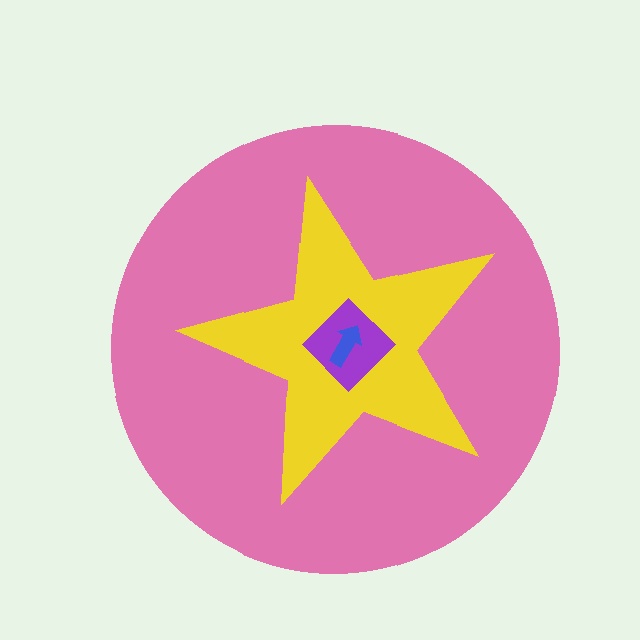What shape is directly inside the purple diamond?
The blue arrow.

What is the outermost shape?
The pink circle.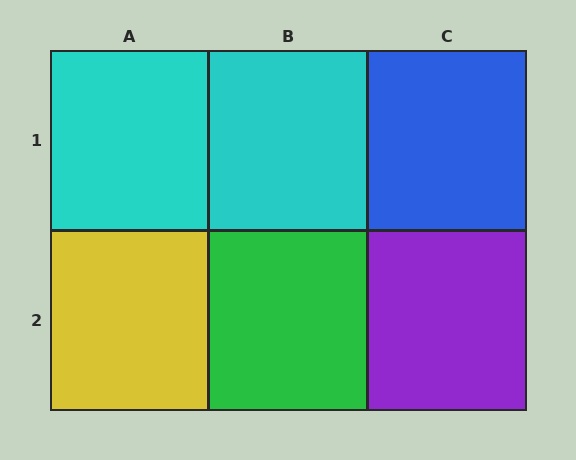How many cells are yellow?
1 cell is yellow.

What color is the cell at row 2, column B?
Green.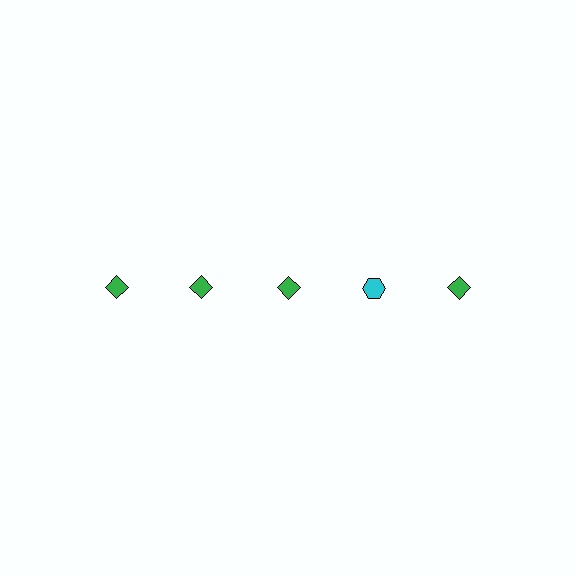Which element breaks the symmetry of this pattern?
The cyan hexagon in the top row, second from right column breaks the symmetry. All other shapes are green diamonds.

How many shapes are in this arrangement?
There are 5 shapes arranged in a grid pattern.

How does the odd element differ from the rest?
It differs in both color (cyan instead of green) and shape (hexagon instead of diamond).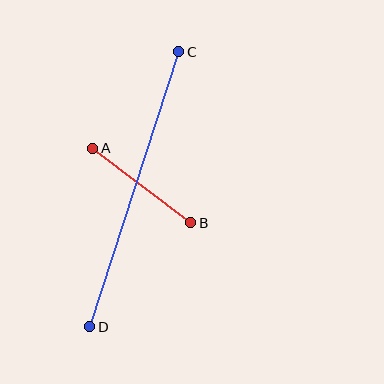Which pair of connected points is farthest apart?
Points C and D are farthest apart.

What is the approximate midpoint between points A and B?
The midpoint is at approximately (142, 185) pixels.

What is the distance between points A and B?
The distance is approximately 123 pixels.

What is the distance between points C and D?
The distance is approximately 289 pixels.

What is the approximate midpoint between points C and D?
The midpoint is at approximately (134, 189) pixels.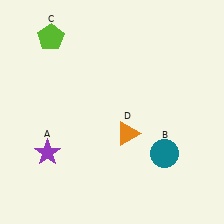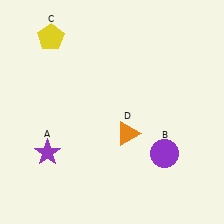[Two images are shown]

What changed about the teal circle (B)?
In Image 1, B is teal. In Image 2, it changed to purple.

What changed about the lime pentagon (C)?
In Image 1, C is lime. In Image 2, it changed to yellow.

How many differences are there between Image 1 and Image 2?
There are 2 differences between the two images.